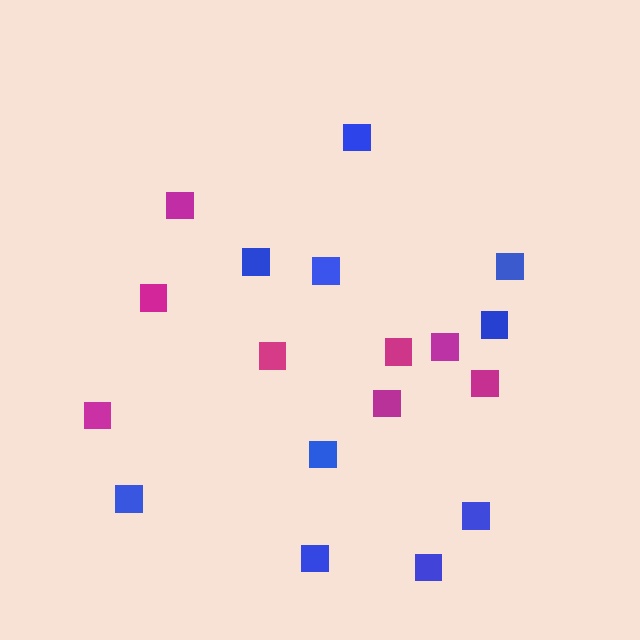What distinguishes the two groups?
There are 2 groups: one group of magenta squares (8) and one group of blue squares (10).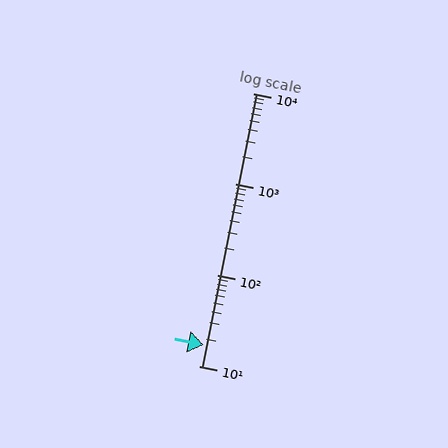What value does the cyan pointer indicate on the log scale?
The pointer indicates approximately 17.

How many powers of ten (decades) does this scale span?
The scale spans 3 decades, from 10 to 10000.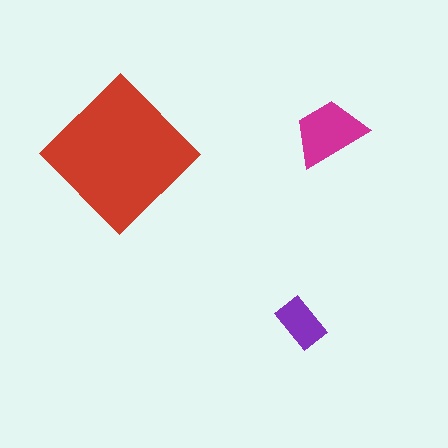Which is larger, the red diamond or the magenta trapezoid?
The red diamond.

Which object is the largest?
The red diamond.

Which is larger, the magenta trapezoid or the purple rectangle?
The magenta trapezoid.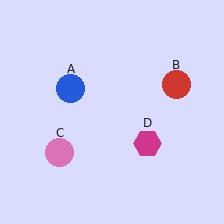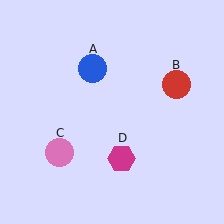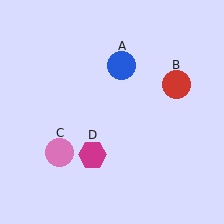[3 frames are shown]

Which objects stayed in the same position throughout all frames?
Red circle (object B) and pink circle (object C) remained stationary.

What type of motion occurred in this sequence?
The blue circle (object A), magenta hexagon (object D) rotated clockwise around the center of the scene.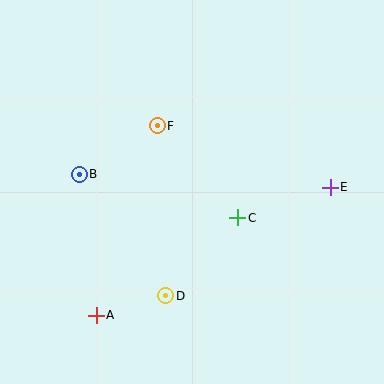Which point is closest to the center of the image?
Point C at (238, 218) is closest to the center.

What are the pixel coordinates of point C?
Point C is at (238, 218).